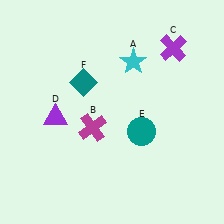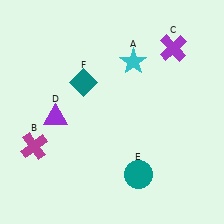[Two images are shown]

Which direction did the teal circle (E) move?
The teal circle (E) moved down.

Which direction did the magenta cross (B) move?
The magenta cross (B) moved left.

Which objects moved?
The objects that moved are: the magenta cross (B), the teal circle (E).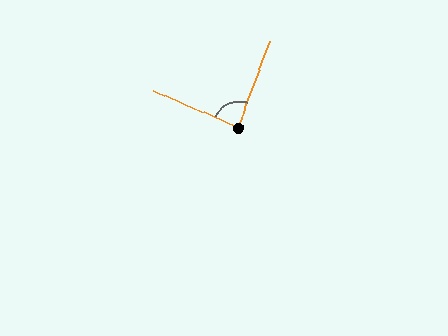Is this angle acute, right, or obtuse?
It is approximately a right angle.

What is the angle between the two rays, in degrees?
Approximately 87 degrees.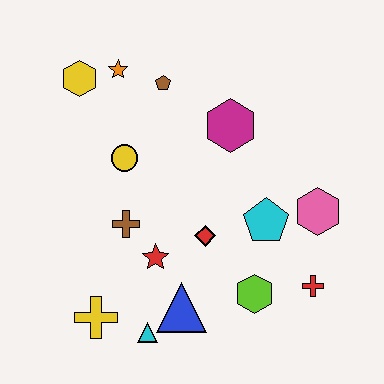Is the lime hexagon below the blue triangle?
No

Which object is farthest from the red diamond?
The yellow hexagon is farthest from the red diamond.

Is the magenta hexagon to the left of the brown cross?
No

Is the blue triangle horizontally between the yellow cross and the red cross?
Yes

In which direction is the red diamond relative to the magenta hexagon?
The red diamond is below the magenta hexagon.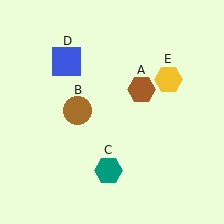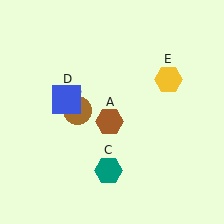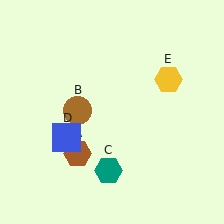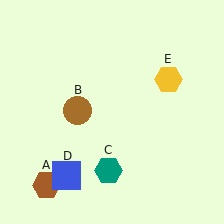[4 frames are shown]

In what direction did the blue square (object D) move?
The blue square (object D) moved down.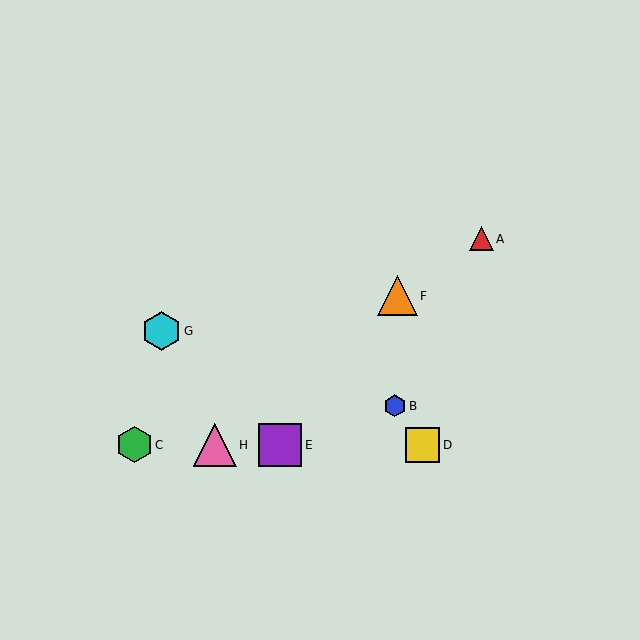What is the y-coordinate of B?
Object B is at y≈406.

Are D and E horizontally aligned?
Yes, both are at y≈445.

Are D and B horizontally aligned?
No, D is at y≈445 and B is at y≈406.